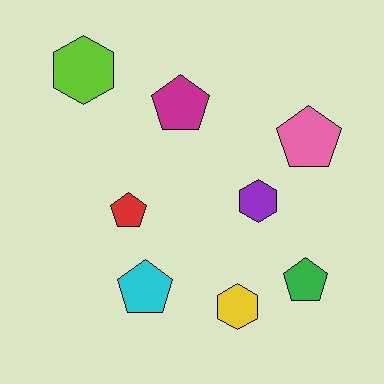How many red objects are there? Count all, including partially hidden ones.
There is 1 red object.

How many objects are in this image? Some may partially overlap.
There are 8 objects.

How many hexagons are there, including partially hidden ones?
There are 3 hexagons.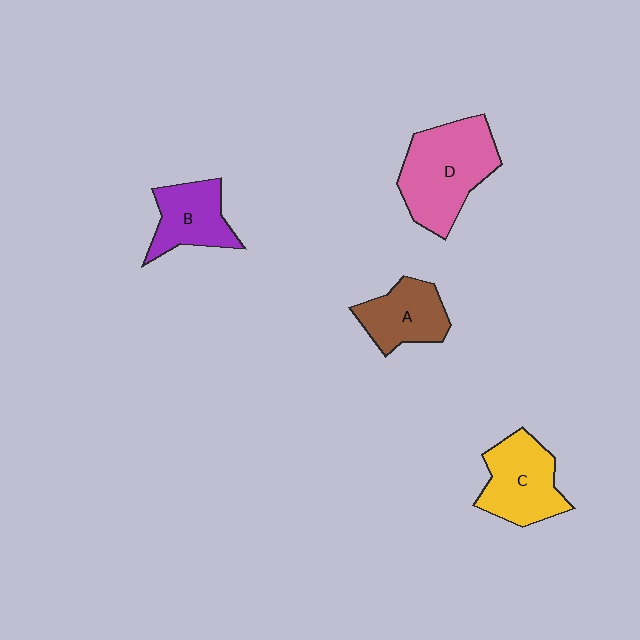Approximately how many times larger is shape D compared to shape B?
Approximately 1.6 times.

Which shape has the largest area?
Shape D (pink).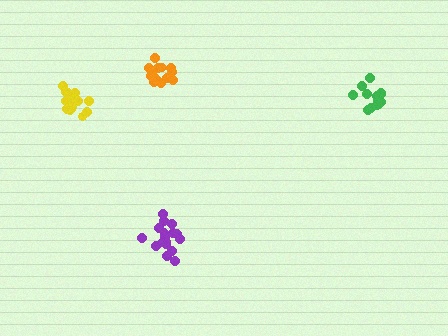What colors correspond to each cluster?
The clusters are colored: yellow, green, orange, purple.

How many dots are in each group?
Group 1: 16 dots, Group 2: 13 dots, Group 3: 16 dots, Group 4: 17 dots (62 total).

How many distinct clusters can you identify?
There are 4 distinct clusters.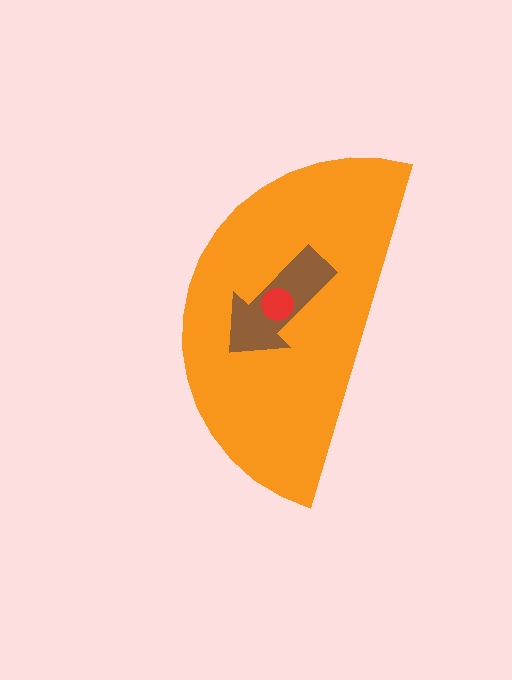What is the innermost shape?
The red circle.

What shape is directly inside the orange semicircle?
The brown arrow.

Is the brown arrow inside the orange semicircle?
Yes.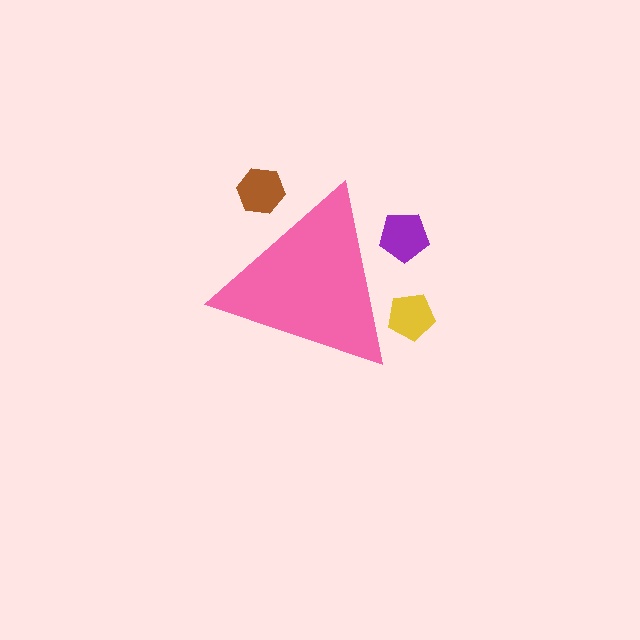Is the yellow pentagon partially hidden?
Yes, the yellow pentagon is partially hidden behind the pink triangle.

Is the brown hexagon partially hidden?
Yes, the brown hexagon is partially hidden behind the pink triangle.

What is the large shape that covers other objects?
A pink triangle.